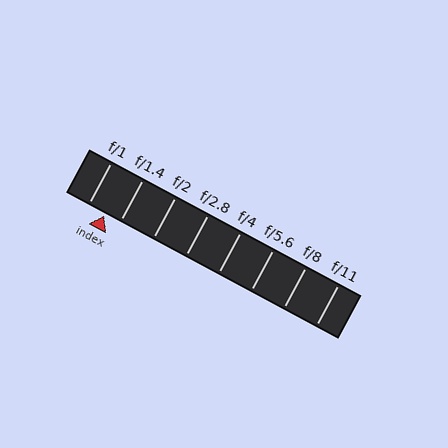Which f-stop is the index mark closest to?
The index mark is closest to f/1.4.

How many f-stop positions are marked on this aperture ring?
There are 8 f-stop positions marked.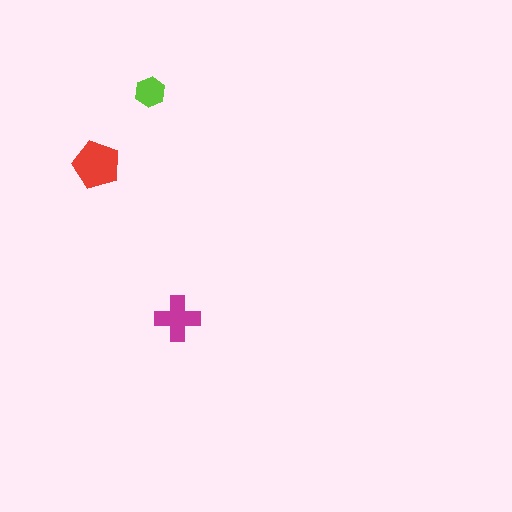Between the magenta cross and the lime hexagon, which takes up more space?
The magenta cross.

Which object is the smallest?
The lime hexagon.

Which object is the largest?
The red pentagon.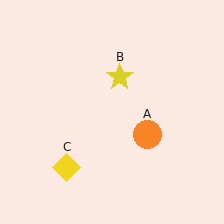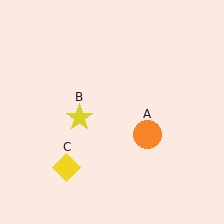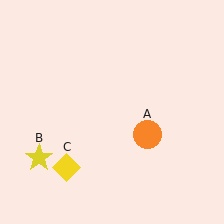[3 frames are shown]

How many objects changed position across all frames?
1 object changed position: yellow star (object B).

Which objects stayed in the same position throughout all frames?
Orange circle (object A) and yellow diamond (object C) remained stationary.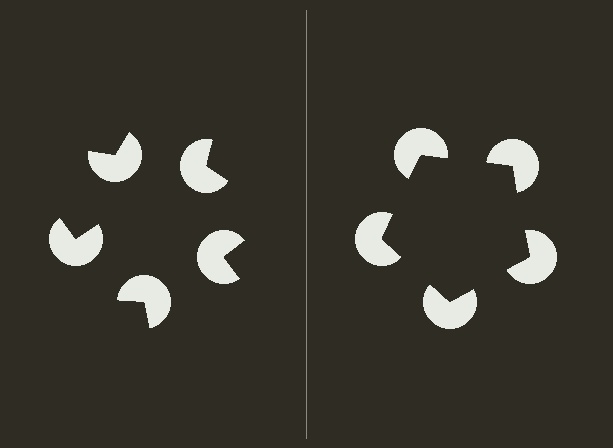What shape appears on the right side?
An illusory pentagon.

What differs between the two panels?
The pac-man discs are positioned identically on both sides; only the wedge orientations differ. On the right they align to a pentagon; on the left they are misaligned.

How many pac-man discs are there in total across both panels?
10 — 5 on each side.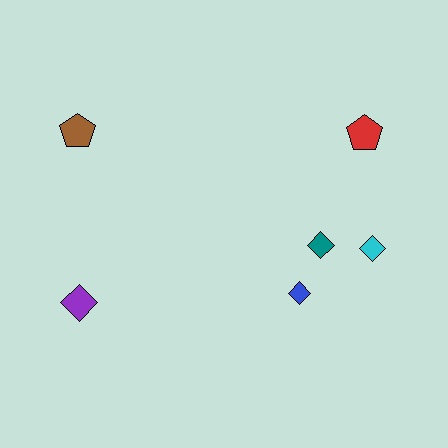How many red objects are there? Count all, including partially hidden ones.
There is 1 red object.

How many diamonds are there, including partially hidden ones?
There are 4 diamonds.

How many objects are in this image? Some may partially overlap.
There are 6 objects.